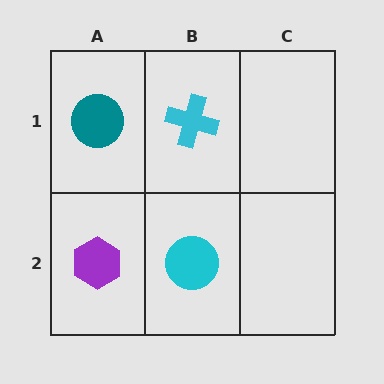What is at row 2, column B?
A cyan circle.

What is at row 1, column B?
A cyan cross.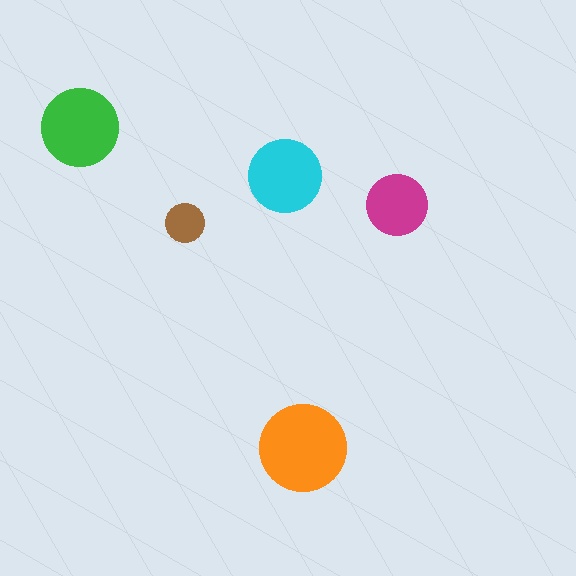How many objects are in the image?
There are 5 objects in the image.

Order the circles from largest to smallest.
the orange one, the green one, the cyan one, the magenta one, the brown one.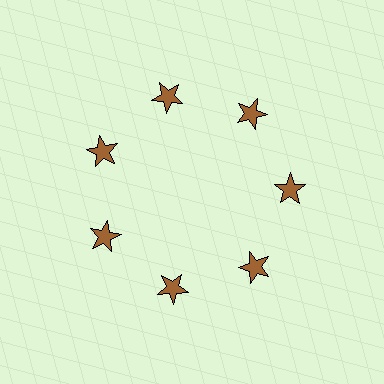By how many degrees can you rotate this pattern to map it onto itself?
The pattern maps onto itself every 51 degrees of rotation.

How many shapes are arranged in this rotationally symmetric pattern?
There are 7 shapes, arranged in 7 groups of 1.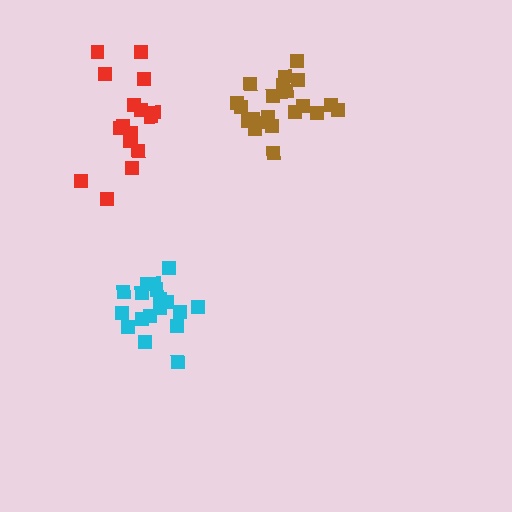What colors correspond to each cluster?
The clusters are colored: brown, red, cyan.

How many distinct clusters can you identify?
There are 3 distinct clusters.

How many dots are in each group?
Group 1: 21 dots, Group 2: 17 dots, Group 3: 18 dots (56 total).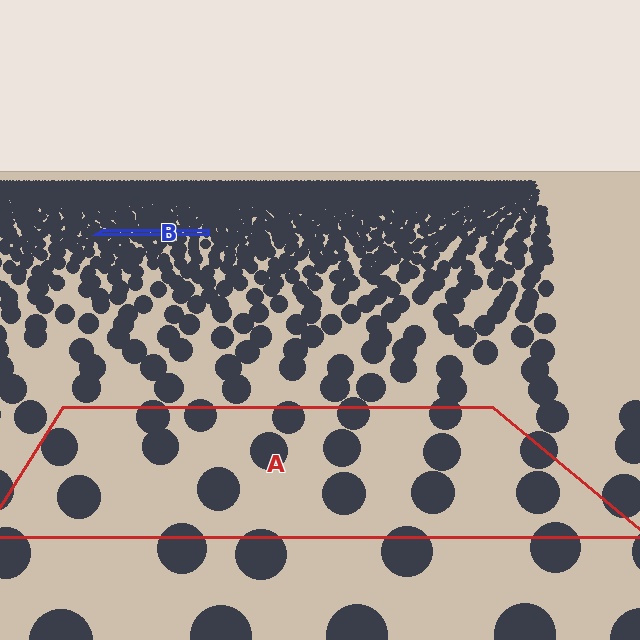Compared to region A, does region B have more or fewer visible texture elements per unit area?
Region B has more texture elements per unit area — they are packed more densely because it is farther away.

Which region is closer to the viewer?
Region A is closer. The texture elements there are larger and more spread out.